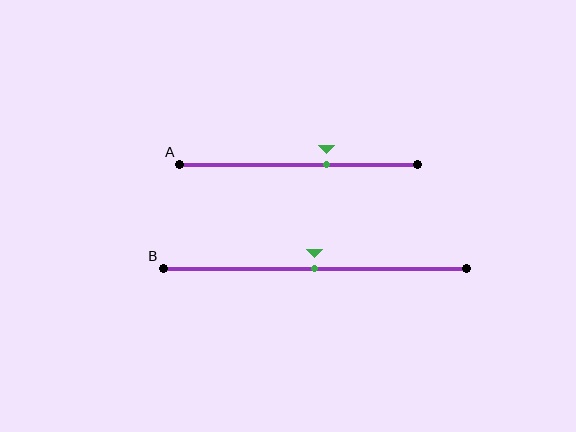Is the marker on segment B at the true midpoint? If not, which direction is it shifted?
Yes, the marker on segment B is at the true midpoint.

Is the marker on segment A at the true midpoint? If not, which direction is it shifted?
No, the marker on segment A is shifted to the right by about 12% of the segment length.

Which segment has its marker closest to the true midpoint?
Segment B has its marker closest to the true midpoint.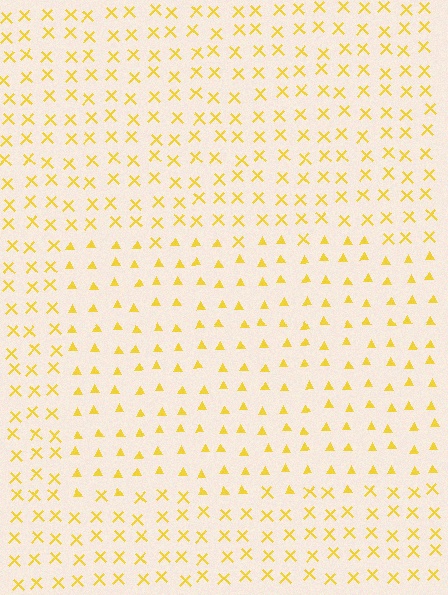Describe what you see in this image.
The image is filled with small yellow elements arranged in a uniform grid. A rectangle-shaped region contains triangles, while the surrounding area contains X marks. The boundary is defined purely by the change in element shape.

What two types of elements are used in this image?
The image uses triangles inside the rectangle region and X marks outside it.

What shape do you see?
I see a rectangle.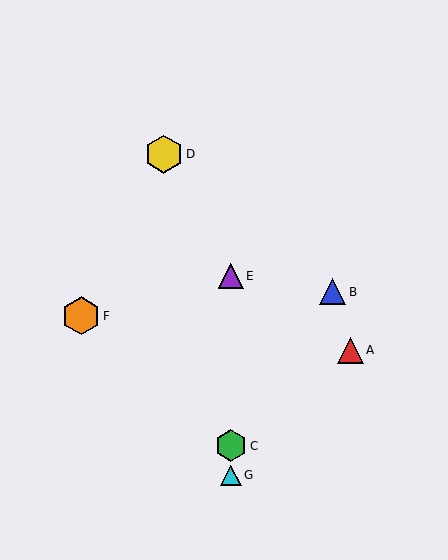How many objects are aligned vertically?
3 objects (C, E, G) are aligned vertically.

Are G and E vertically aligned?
Yes, both are at x≈231.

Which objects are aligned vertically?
Objects C, E, G are aligned vertically.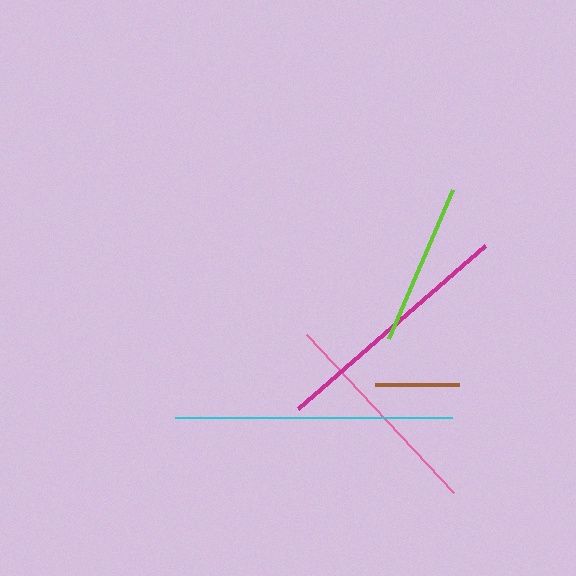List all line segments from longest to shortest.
From longest to shortest: cyan, magenta, pink, lime, brown.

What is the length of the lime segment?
The lime segment is approximately 162 pixels long.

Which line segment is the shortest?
The brown line is the shortest at approximately 84 pixels.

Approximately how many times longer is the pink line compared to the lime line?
The pink line is approximately 1.3 times the length of the lime line.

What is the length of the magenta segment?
The magenta segment is approximately 249 pixels long.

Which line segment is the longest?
The cyan line is the longest at approximately 277 pixels.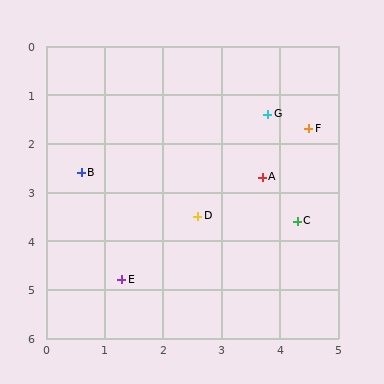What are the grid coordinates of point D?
Point D is at approximately (2.6, 3.5).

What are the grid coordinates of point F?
Point F is at approximately (4.5, 1.7).